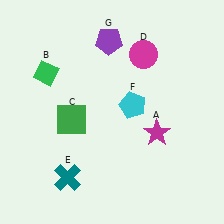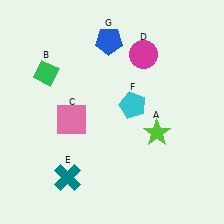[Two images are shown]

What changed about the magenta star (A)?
In Image 1, A is magenta. In Image 2, it changed to lime.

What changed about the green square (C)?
In Image 1, C is green. In Image 2, it changed to pink.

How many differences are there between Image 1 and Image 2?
There are 3 differences between the two images.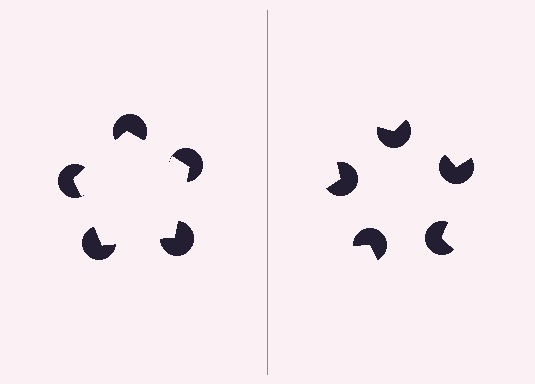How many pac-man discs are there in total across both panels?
10 — 5 on each side.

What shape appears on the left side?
An illusory pentagon.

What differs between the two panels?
The pac-man discs are positioned identically on both sides; only the wedge orientations differ. On the left they align to a pentagon; on the right they are misaligned.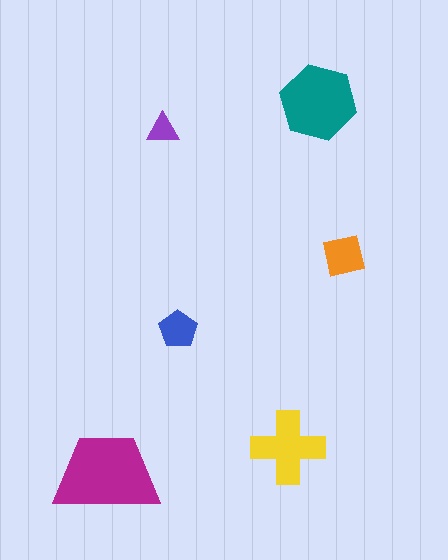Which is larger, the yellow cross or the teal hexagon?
The teal hexagon.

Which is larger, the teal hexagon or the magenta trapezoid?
The magenta trapezoid.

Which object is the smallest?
The purple triangle.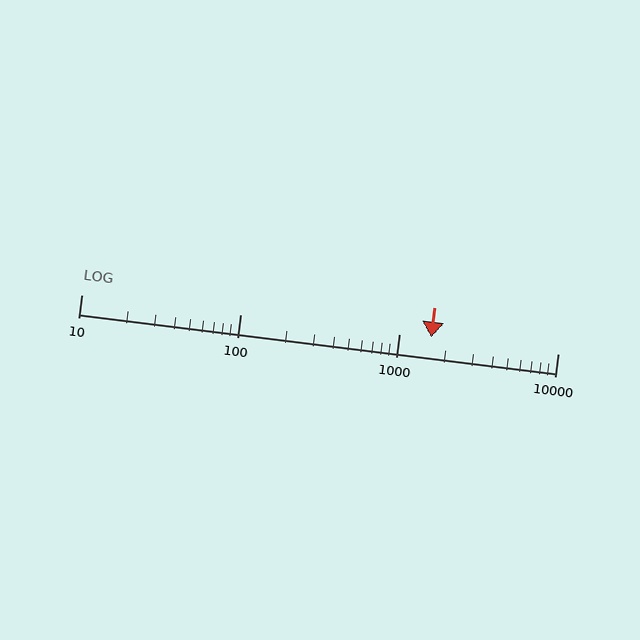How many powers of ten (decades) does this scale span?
The scale spans 3 decades, from 10 to 10000.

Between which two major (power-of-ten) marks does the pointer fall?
The pointer is between 1000 and 10000.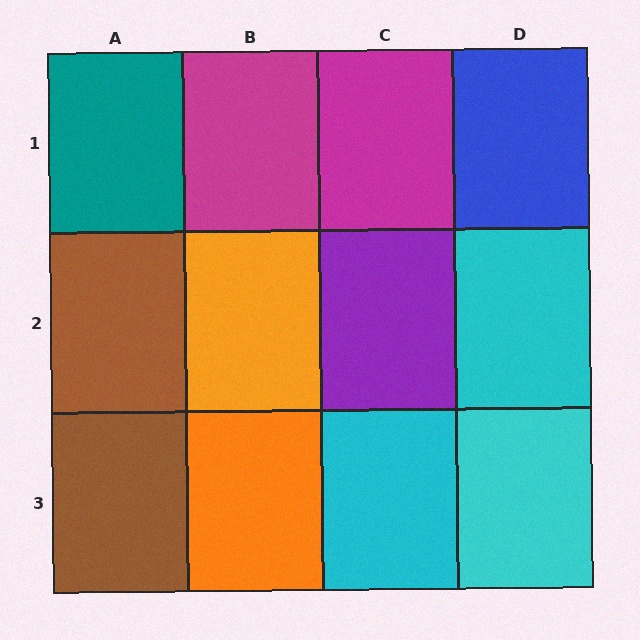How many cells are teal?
1 cell is teal.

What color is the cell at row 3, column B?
Orange.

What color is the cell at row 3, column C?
Cyan.